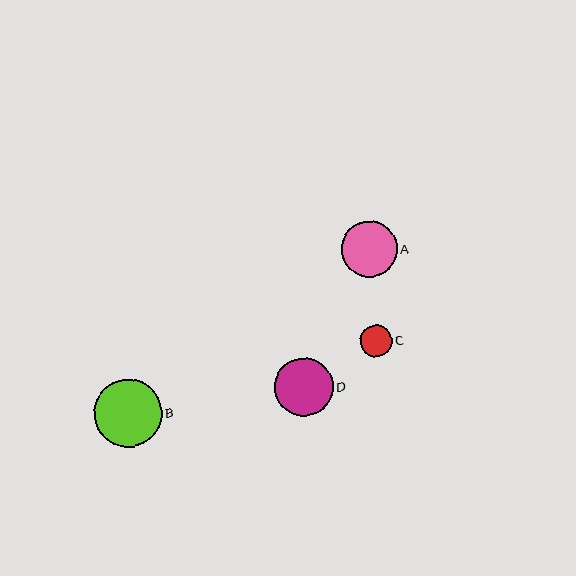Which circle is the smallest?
Circle C is the smallest with a size of approximately 32 pixels.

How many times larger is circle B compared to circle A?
Circle B is approximately 1.2 times the size of circle A.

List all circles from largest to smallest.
From largest to smallest: B, D, A, C.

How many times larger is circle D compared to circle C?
Circle D is approximately 1.9 times the size of circle C.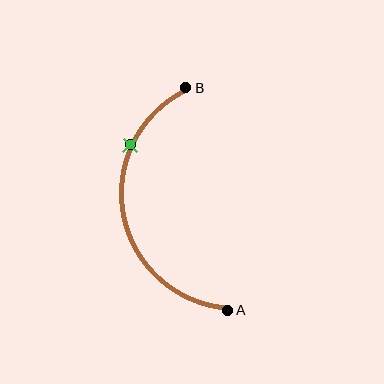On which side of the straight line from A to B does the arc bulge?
The arc bulges to the left of the straight line connecting A and B.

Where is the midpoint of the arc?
The arc midpoint is the point on the curve farthest from the straight line joining A and B. It sits to the left of that line.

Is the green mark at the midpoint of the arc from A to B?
No. The green mark lies on the arc but is closer to endpoint B. The arc midpoint would be at the point on the curve equidistant along the arc from both A and B.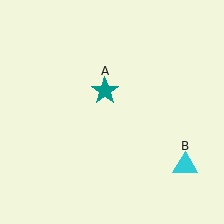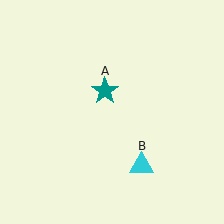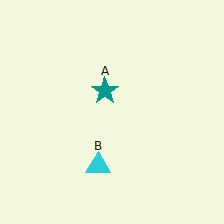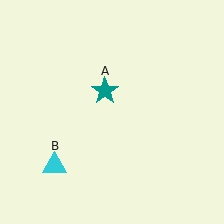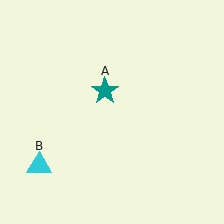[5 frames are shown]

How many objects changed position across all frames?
1 object changed position: cyan triangle (object B).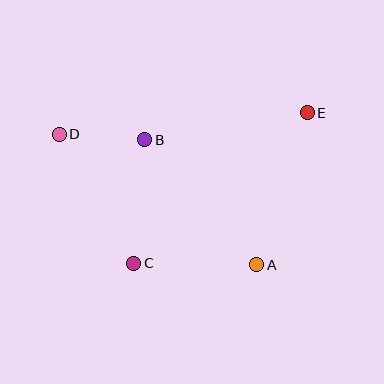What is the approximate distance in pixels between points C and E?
The distance between C and E is approximately 230 pixels.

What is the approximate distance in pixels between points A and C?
The distance between A and C is approximately 123 pixels.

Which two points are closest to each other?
Points B and D are closest to each other.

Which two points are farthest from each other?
Points D and E are farthest from each other.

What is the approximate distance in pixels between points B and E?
The distance between B and E is approximately 164 pixels.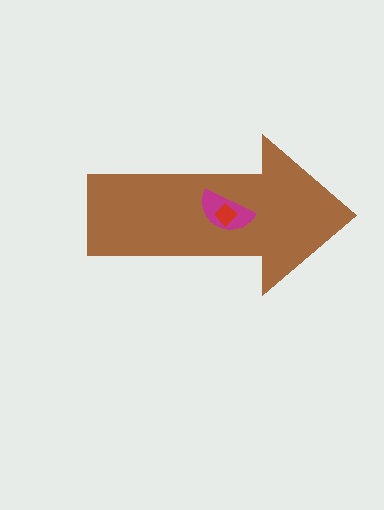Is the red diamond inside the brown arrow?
Yes.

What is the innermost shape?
The red diamond.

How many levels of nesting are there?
3.